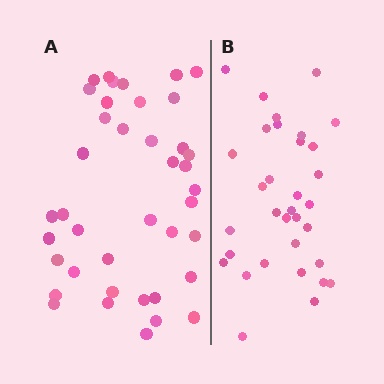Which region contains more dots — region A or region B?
Region A (the left region) has more dots.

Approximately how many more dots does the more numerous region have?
Region A has roughly 8 or so more dots than region B.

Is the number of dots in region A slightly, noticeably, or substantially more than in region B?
Region A has only slightly more — the two regions are fairly close. The ratio is roughly 1.2 to 1.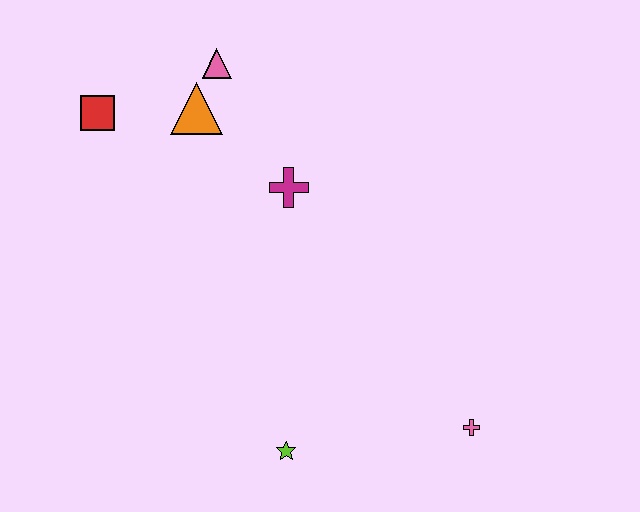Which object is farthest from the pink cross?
The red square is farthest from the pink cross.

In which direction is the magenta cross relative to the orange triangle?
The magenta cross is to the right of the orange triangle.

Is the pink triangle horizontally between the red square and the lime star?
Yes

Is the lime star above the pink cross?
No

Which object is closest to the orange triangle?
The pink triangle is closest to the orange triangle.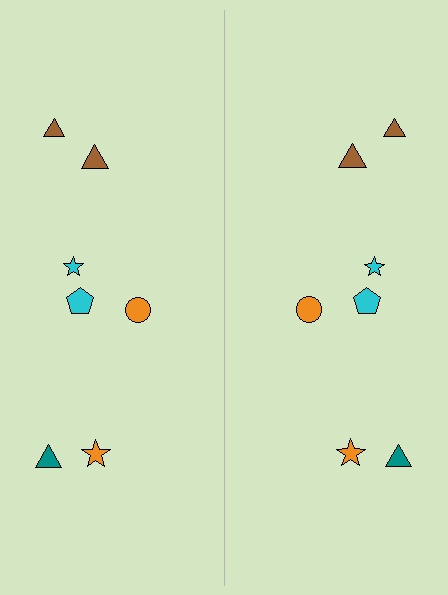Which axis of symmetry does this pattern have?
The pattern has a vertical axis of symmetry running through the center of the image.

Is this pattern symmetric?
Yes, this pattern has bilateral (reflection) symmetry.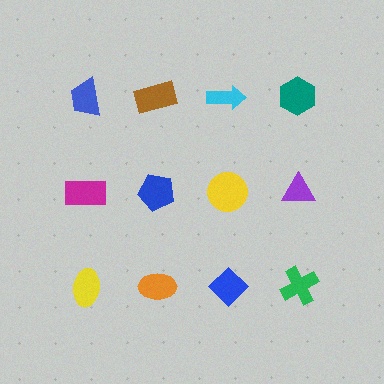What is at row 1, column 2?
A brown rectangle.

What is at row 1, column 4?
A teal hexagon.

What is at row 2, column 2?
A blue pentagon.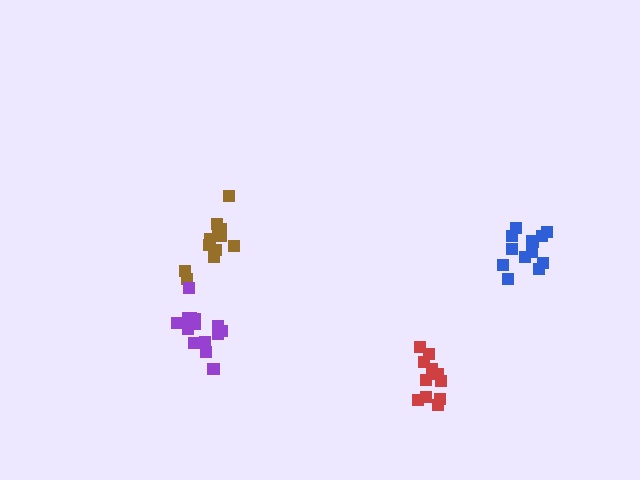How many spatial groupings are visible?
There are 4 spatial groupings.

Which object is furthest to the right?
The blue cluster is rightmost.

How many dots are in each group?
Group 1: 11 dots, Group 2: 13 dots, Group 3: 12 dots, Group 4: 14 dots (50 total).